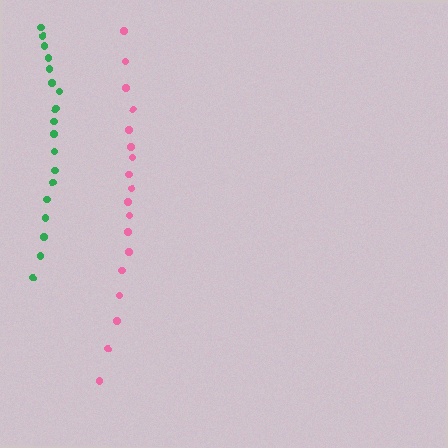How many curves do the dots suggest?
There are 2 distinct paths.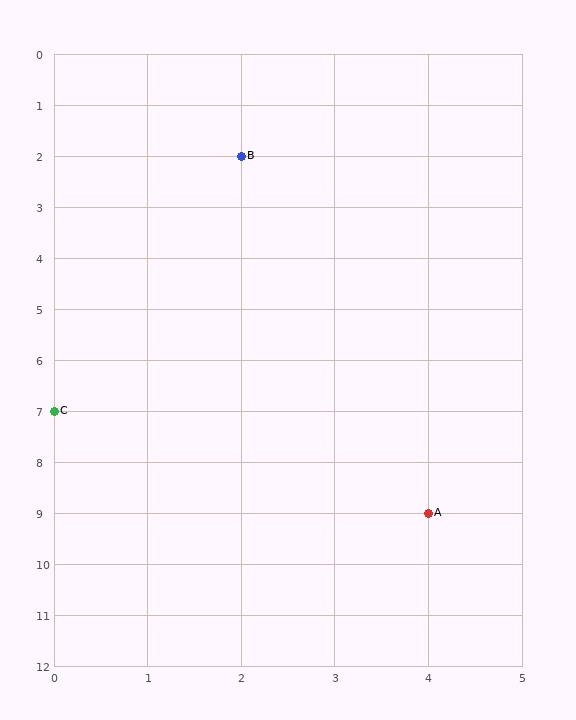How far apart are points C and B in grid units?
Points C and B are 2 columns and 5 rows apart (about 5.4 grid units diagonally).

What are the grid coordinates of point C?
Point C is at grid coordinates (0, 7).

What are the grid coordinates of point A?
Point A is at grid coordinates (4, 9).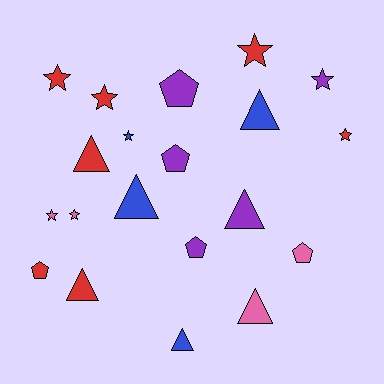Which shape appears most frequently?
Star, with 8 objects.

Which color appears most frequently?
Red, with 7 objects.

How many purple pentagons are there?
There are 3 purple pentagons.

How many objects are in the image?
There are 20 objects.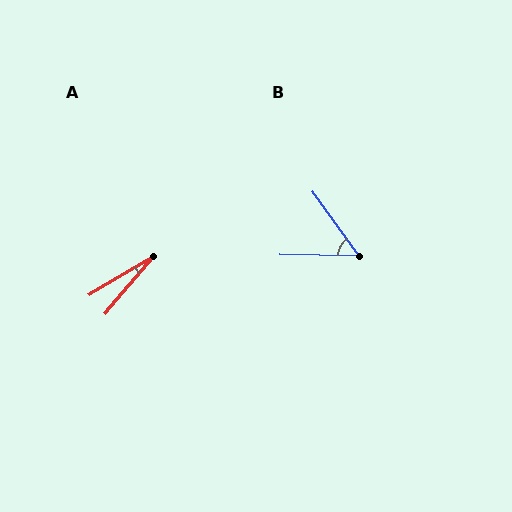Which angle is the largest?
B, at approximately 53 degrees.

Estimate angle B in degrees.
Approximately 53 degrees.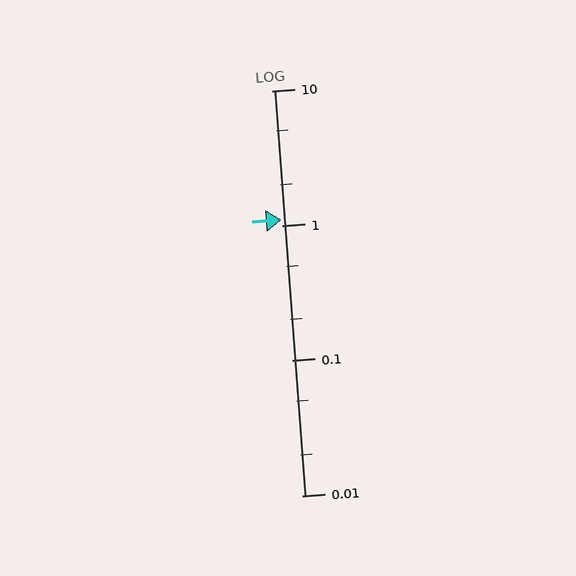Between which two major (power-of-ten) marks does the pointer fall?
The pointer is between 1 and 10.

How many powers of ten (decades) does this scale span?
The scale spans 3 decades, from 0.01 to 10.